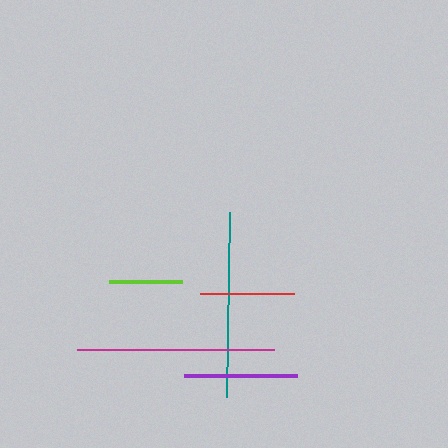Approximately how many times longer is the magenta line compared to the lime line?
The magenta line is approximately 2.7 times the length of the lime line.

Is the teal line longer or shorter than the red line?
The teal line is longer than the red line.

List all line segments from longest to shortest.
From longest to shortest: magenta, teal, purple, red, lime.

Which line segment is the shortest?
The lime line is the shortest at approximately 73 pixels.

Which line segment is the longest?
The magenta line is the longest at approximately 197 pixels.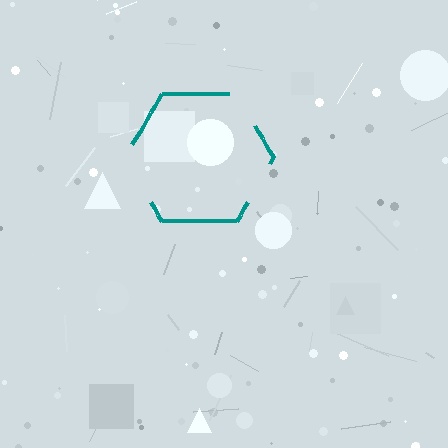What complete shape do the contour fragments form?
The contour fragments form a hexagon.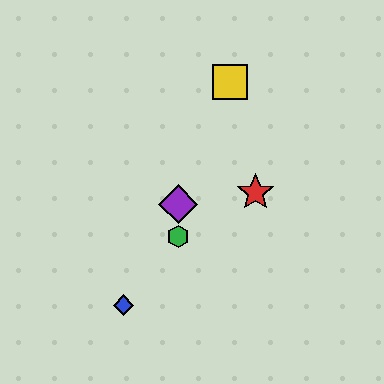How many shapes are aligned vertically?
2 shapes (the green hexagon, the purple diamond) are aligned vertically.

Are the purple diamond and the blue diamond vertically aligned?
No, the purple diamond is at x≈178 and the blue diamond is at x≈123.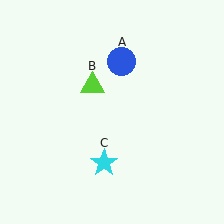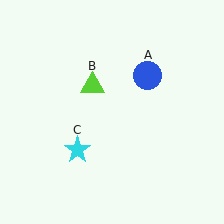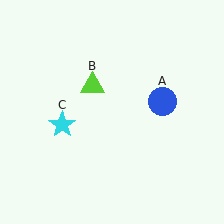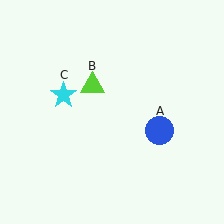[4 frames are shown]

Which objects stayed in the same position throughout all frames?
Lime triangle (object B) remained stationary.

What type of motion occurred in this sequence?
The blue circle (object A), cyan star (object C) rotated clockwise around the center of the scene.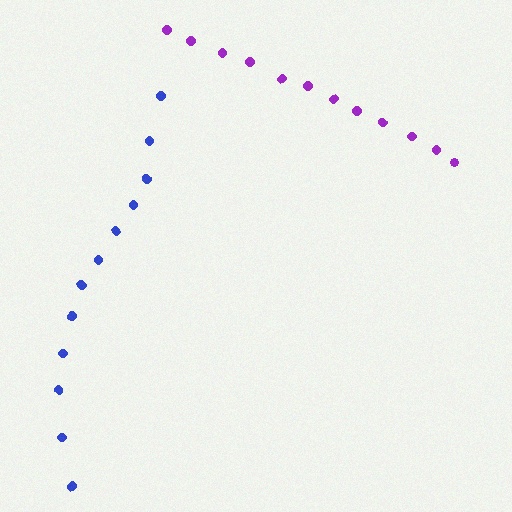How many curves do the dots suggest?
There are 2 distinct paths.